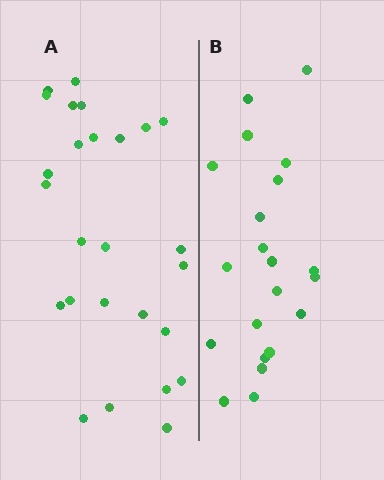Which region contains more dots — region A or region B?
Region A (the left region) has more dots.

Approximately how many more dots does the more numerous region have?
Region A has about 5 more dots than region B.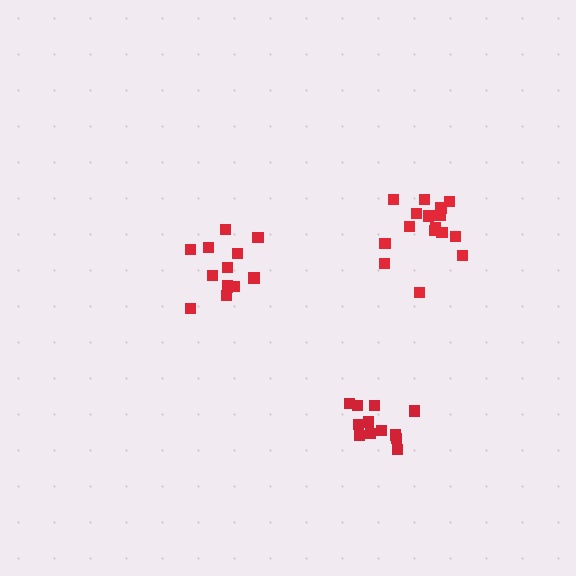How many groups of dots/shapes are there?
There are 3 groups.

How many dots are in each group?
Group 1: 12 dots, Group 2: 16 dots, Group 3: 13 dots (41 total).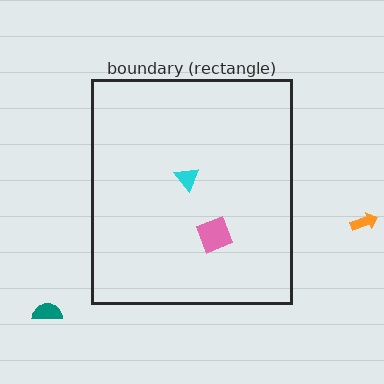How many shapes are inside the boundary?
2 inside, 2 outside.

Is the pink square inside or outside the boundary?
Inside.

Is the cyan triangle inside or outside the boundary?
Inside.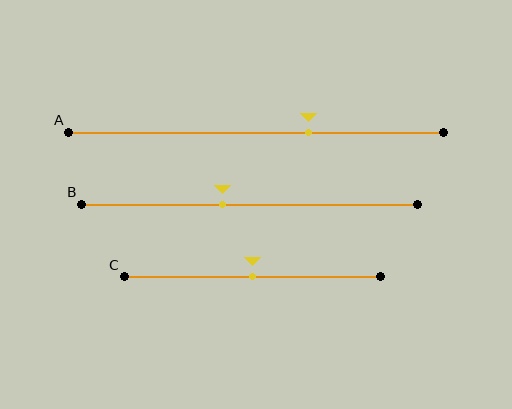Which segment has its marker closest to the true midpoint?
Segment C has its marker closest to the true midpoint.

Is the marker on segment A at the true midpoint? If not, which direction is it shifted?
No, the marker on segment A is shifted to the right by about 14% of the segment length.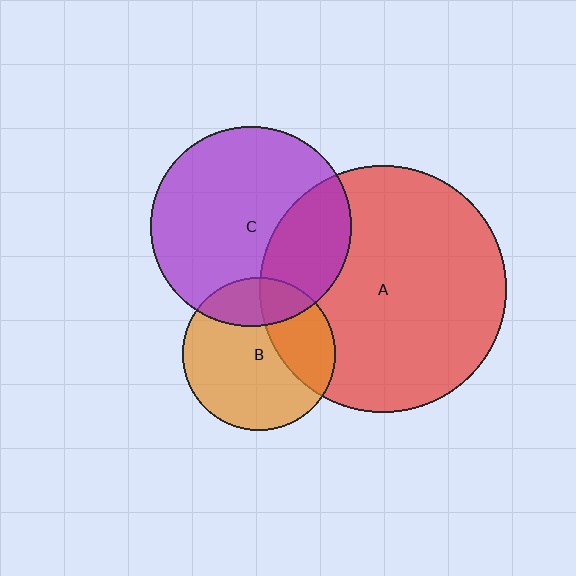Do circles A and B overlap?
Yes.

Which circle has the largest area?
Circle A (red).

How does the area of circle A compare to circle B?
Approximately 2.6 times.